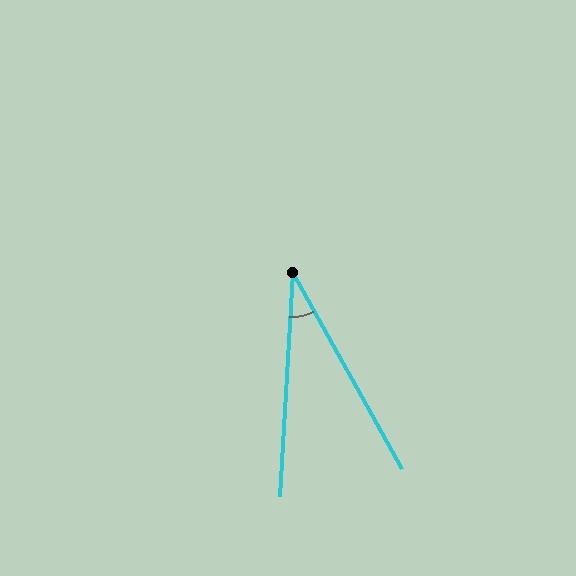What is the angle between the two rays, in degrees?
Approximately 32 degrees.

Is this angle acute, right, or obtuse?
It is acute.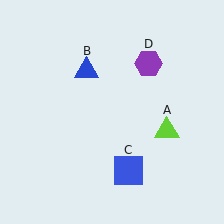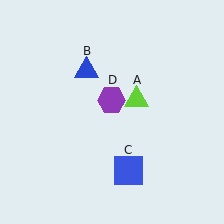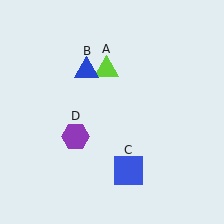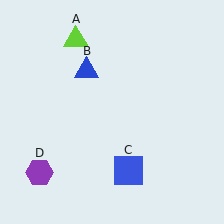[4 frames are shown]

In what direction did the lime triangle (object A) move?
The lime triangle (object A) moved up and to the left.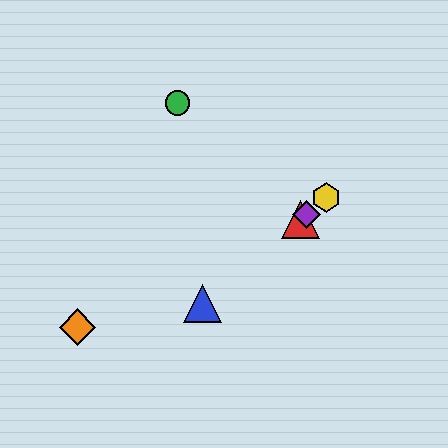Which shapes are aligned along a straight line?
The red triangle, the blue triangle, the yellow hexagon, the purple diamond are aligned along a straight line.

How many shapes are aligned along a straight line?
4 shapes (the red triangle, the blue triangle, the yellow hexagon, the purple diamond) are aligned along a straight line.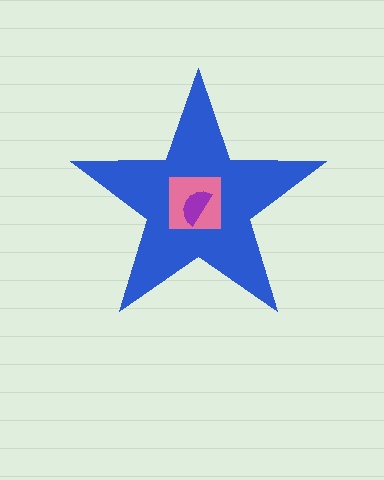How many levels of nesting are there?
3.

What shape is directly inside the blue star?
The pink square.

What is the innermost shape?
The purple semicircle.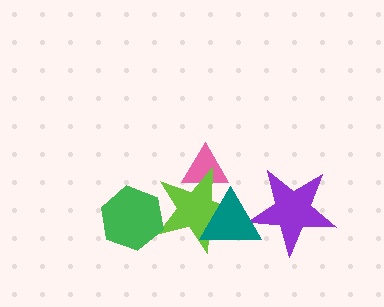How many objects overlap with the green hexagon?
1 object overlaps with the green hexagon.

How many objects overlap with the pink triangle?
1 object overlaps with the pink triangle.